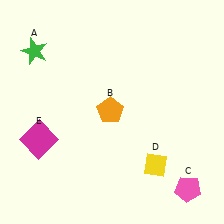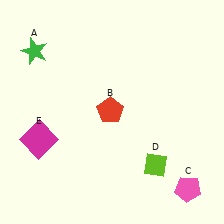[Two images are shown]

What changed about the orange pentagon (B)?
In Image 1, B is orange. In Image 2, it changed to red.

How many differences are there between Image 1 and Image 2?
There are 2 differences between the two images.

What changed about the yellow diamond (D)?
In Image 1, D is yellow. In Image 2, it changed to lime.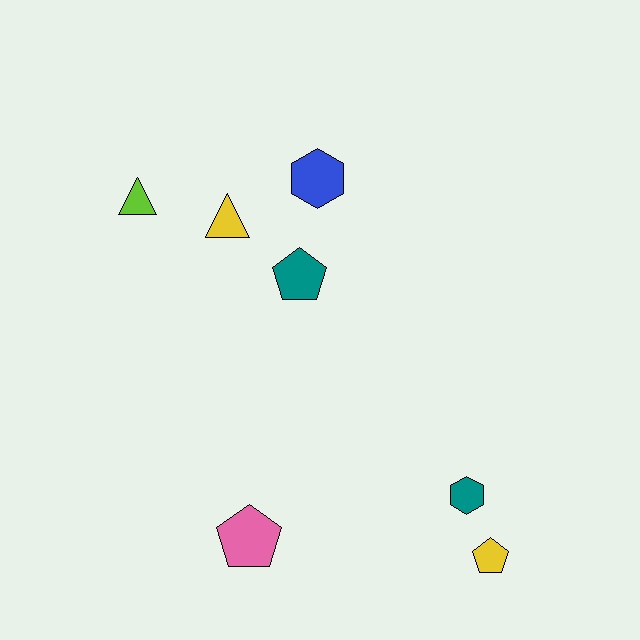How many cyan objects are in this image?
There are no cyan objects.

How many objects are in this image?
There are 7 objects.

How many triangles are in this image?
There are 2 triangles.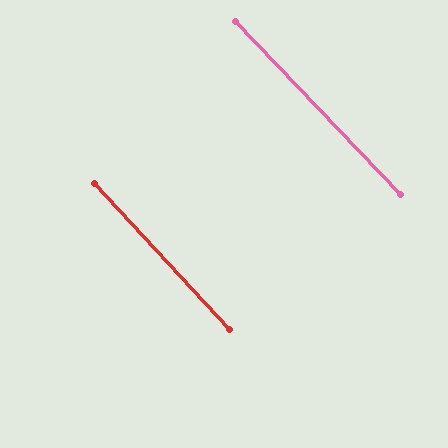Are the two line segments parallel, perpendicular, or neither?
Parallel — their directions differ by only 0.9°.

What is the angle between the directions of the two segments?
Approximately 1 degree.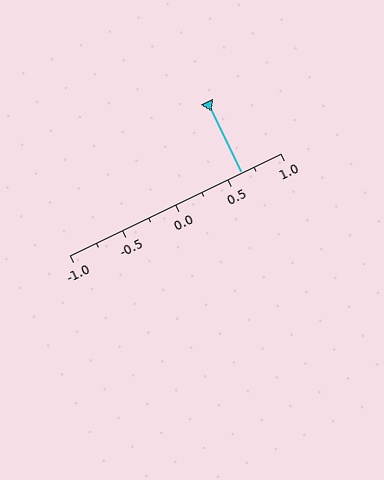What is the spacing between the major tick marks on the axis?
The major ticks are spaced 0.5 apart.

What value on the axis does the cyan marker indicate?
The marker indicates approximately 0.62.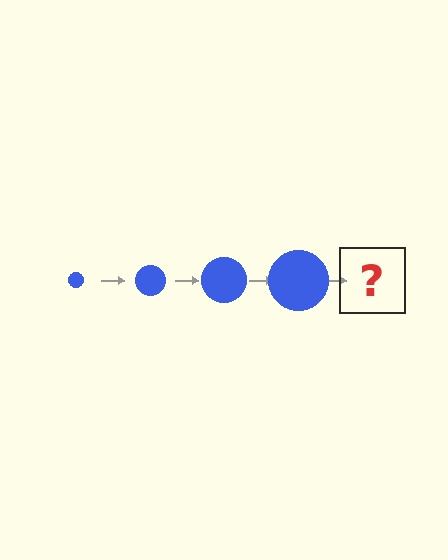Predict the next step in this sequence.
The next step is a blue circle, larger than the previous one.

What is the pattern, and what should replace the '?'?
The pattern is that the circle gets progressively larger each step. The '?' should be a blue circle, larger than the previous one.